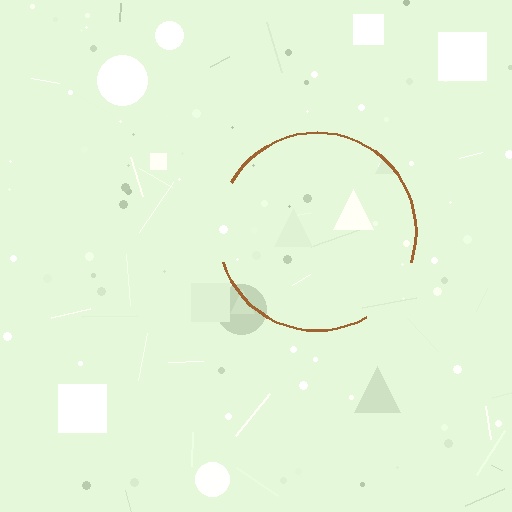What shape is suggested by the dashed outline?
The dashed outline suggests a circle.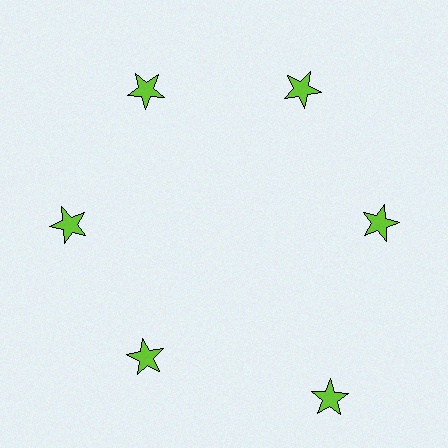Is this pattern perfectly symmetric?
No. The 6 lime stars are arranged in a ring, but one element near the 5 o'clock position is pushed outward from the center, breaking the 6-fold rotational symmetry.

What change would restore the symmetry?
The symmetry would be restored by moving it inward, back onto the ring so that all 6 stars sit at equal angles and equal distance from the center.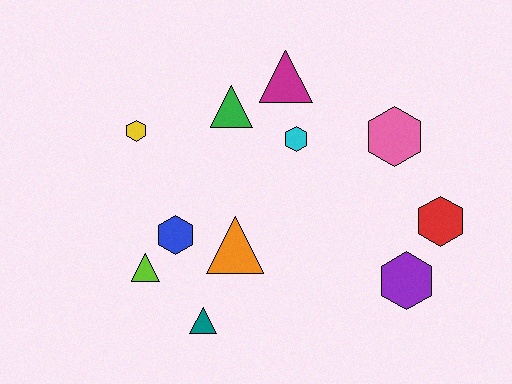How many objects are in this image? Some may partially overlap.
There are 11 objects.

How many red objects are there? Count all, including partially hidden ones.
There is 1 red object.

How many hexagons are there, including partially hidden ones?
There are 6 hexagons.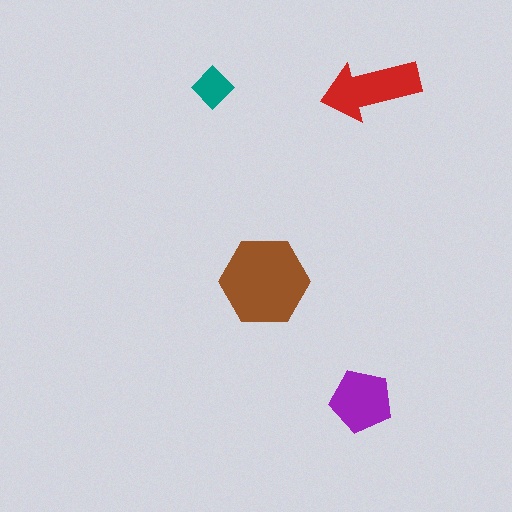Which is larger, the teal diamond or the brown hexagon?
The brown hexagon.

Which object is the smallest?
The teal diamond.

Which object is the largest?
The brown hexagon.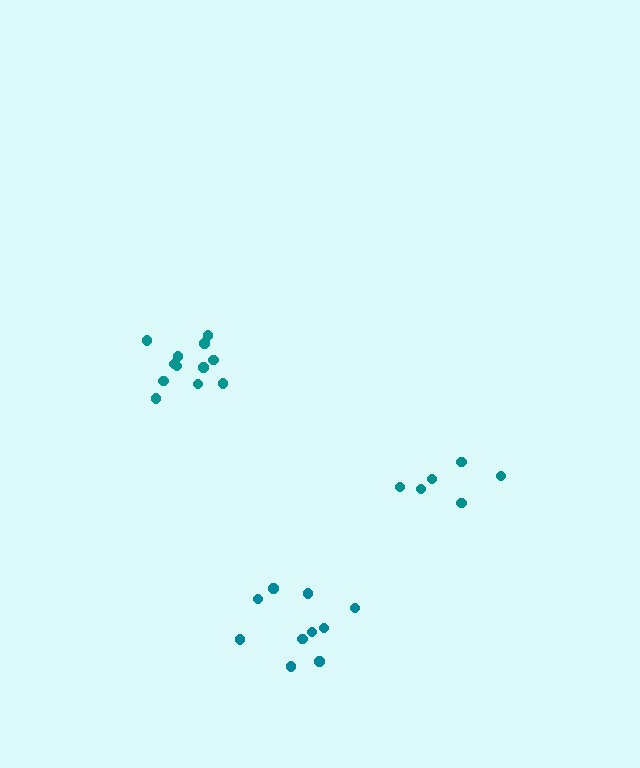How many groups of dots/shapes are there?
There are 3 groups.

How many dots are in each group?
Group 1: 12 dots, Group 2: 10 dots, Group 3: 6 dots (28 total).